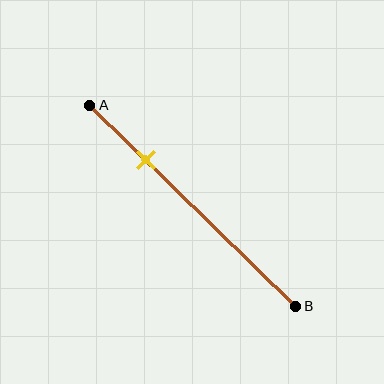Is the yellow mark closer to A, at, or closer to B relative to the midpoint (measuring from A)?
The yellow mark is closer to point A than the midpoint of segment AB.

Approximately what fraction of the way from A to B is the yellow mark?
The yellow mark is approximately 25% of the way from A to B.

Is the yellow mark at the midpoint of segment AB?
No, the mark is at about 25% from A, not at the 50% midpoint.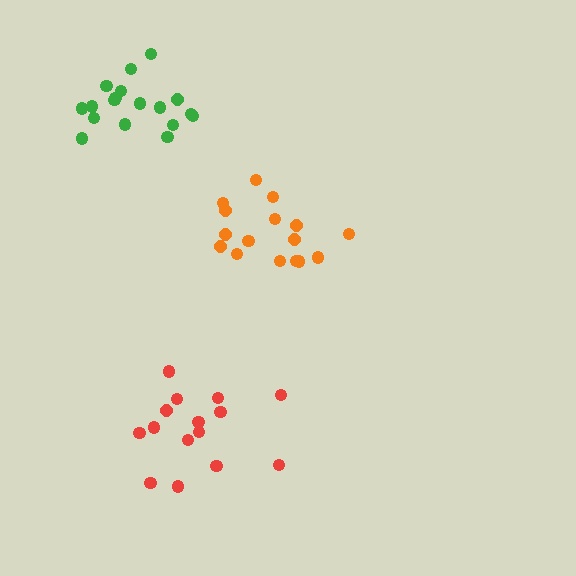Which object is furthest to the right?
The orange cluster is rightmost.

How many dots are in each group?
Group 1: 16 dots, Group 2: 18 dots, Group 3: 15 dots (49 total).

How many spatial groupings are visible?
There are 3 spatial groupings.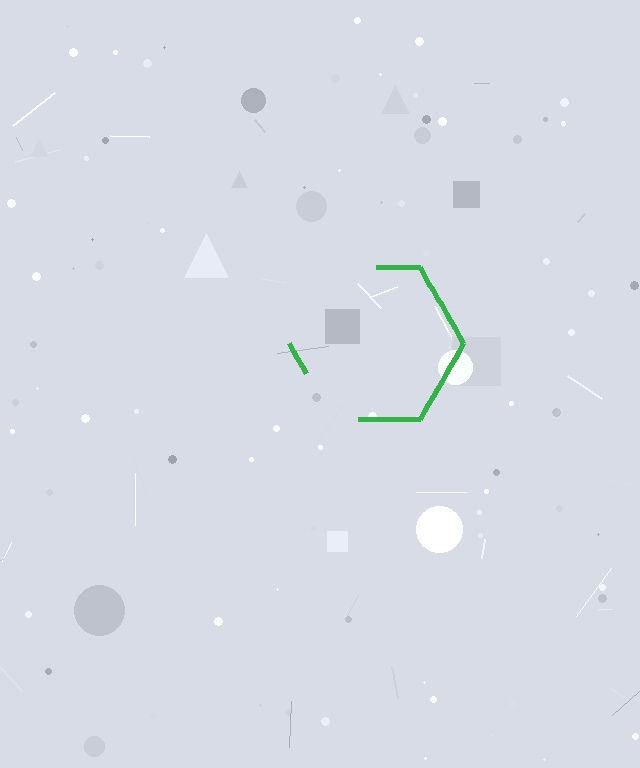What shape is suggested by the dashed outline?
The dashed outline suggests a hexagon.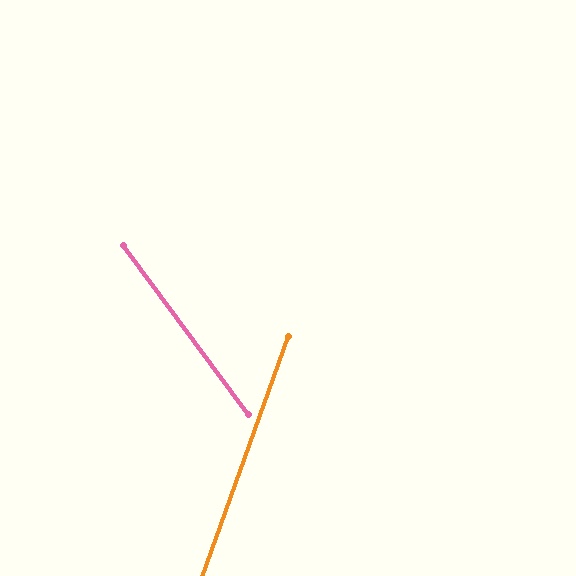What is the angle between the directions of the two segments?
Approximately 56 degrees.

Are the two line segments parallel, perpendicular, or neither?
Neither parallel nor perpendicular — they differ by about 56°.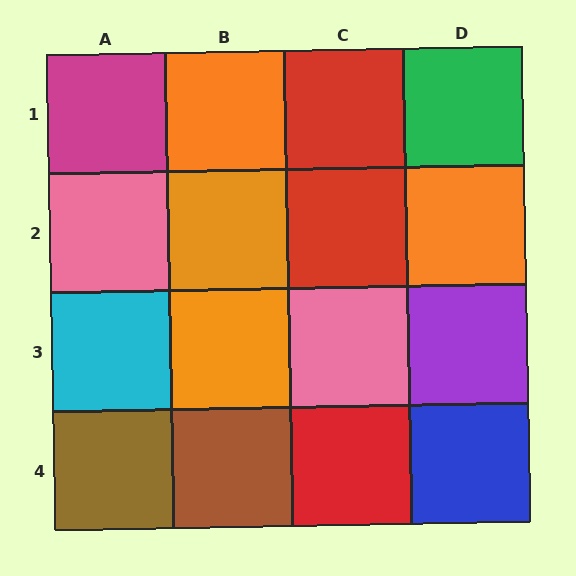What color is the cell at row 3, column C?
Pink.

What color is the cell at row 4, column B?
Brown.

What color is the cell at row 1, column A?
Magenta.